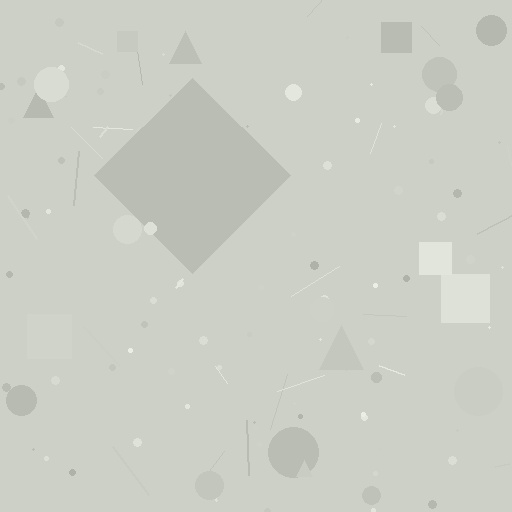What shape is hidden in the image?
A diamond is hidden in the image.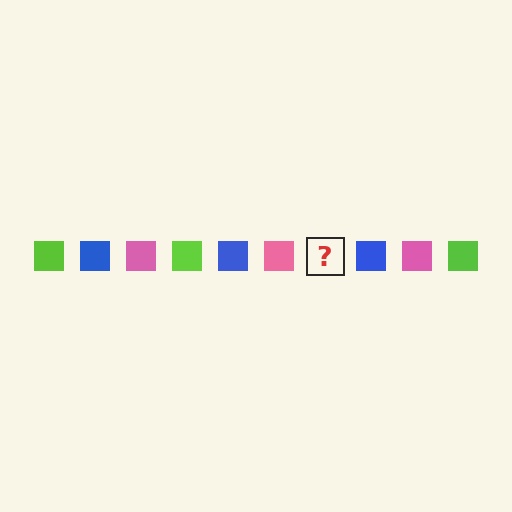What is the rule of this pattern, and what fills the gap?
The rule is that the pattern cycles through lime, blue, pink squares. The gap should be filled with a lime square.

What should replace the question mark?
The question mark should be replaced with a lime square.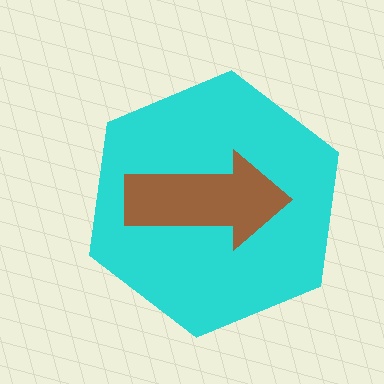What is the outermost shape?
The cyan hexagon.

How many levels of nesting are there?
2.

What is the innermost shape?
The brown arrow.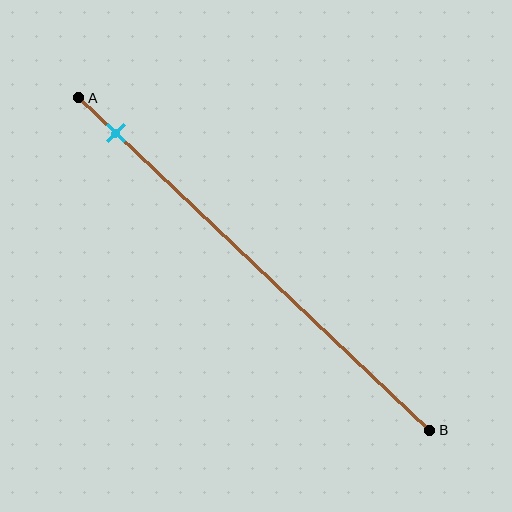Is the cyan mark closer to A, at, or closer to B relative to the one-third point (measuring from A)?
The cyan mark is closer to point A than the one-third point of segment AB.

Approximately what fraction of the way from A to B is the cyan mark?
The cyan mark is approximately 10% of the way from A to B.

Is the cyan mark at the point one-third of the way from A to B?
No, the mark is at about 10% from A, not at the 33% one-third point.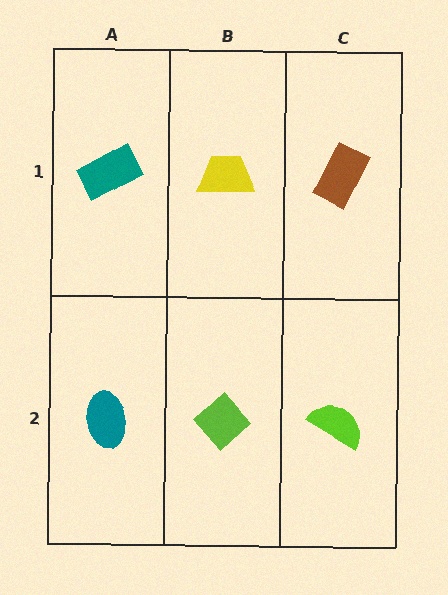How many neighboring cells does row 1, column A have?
2.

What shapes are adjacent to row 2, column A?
A teal rectangle (row 1, column A), a lime diamond (row 2, column B).